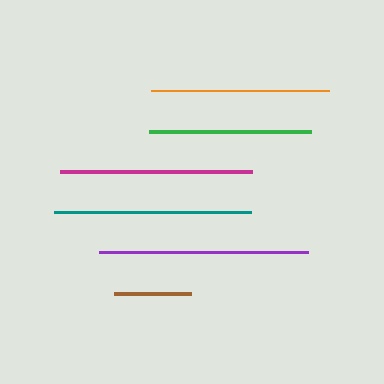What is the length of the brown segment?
The brown segment is approximately 77 pixels long.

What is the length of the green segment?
The green segment is approximately 163 pixels long.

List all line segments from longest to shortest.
From longest to shortest: purple, teal, magenta, orange, green, brown.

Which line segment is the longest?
The purple line is the longest at approximately 210 pixels.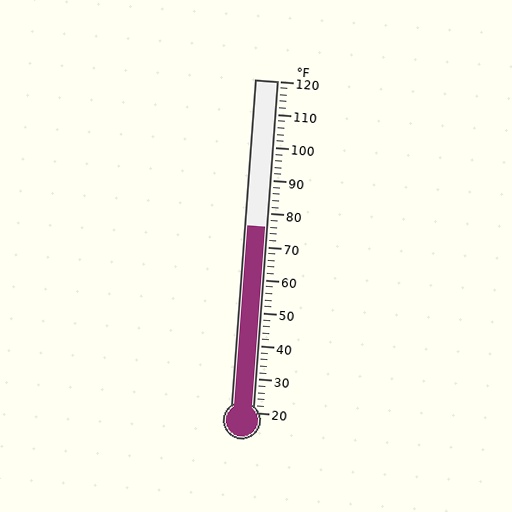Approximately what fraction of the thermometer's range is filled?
The thermometer is filled to approximately 55% of its range.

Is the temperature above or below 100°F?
The temperature is below 100°F.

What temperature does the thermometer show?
The thermometer shows approximately 76°F.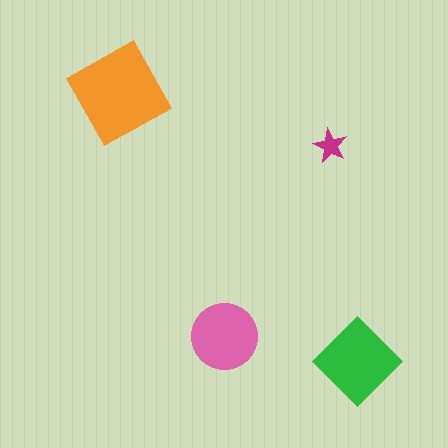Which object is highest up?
The orange square is topmost.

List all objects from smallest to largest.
The magenta star, the pink circle, the green diamond, the orange square.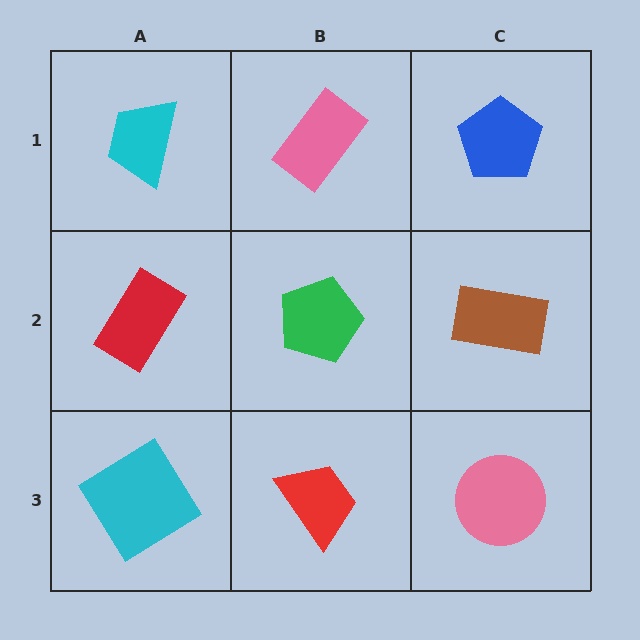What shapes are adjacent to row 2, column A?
A cyan trapezoid (row 1, column A), a cyan diamond (row 3, column A), a green pentagon (row 2, column B).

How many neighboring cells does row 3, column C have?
2.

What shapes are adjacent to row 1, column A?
A red rectangle (row 2, column A), a pink rectangle (row 1, column B).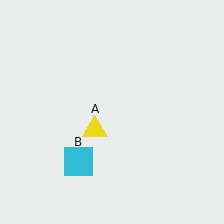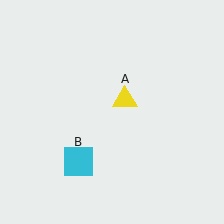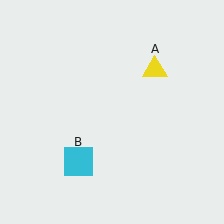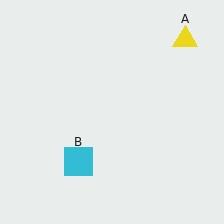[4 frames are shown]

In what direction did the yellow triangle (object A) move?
The yellow triangle (object A) moved up and to the right.